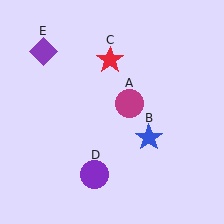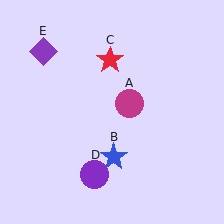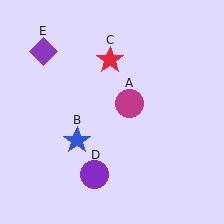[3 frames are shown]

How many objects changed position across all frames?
1 object changed position: blue star (object B).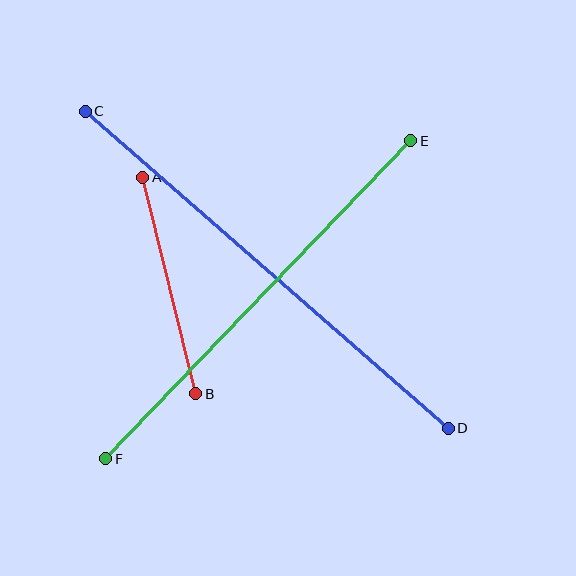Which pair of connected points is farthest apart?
Points C and D are farthest apart.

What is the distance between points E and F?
The distance is approximately 441 pixels.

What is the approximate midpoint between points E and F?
The midpoint is at approximately (258, 300) pixels.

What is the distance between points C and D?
The distance is approximately 482 pixels.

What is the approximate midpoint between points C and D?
The midpoint is at approximately (267, 270) pixels.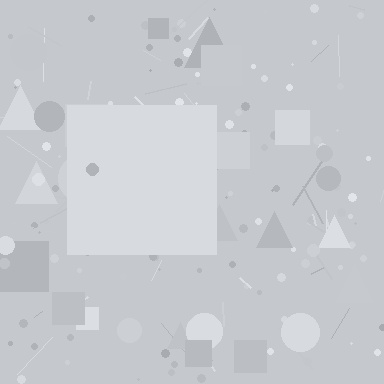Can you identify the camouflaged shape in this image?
The camouflaged shape is a square.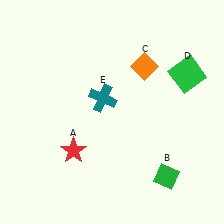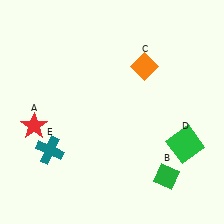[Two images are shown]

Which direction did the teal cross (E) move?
The teal cross (E) moved left.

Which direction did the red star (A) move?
The red star (A) moved left.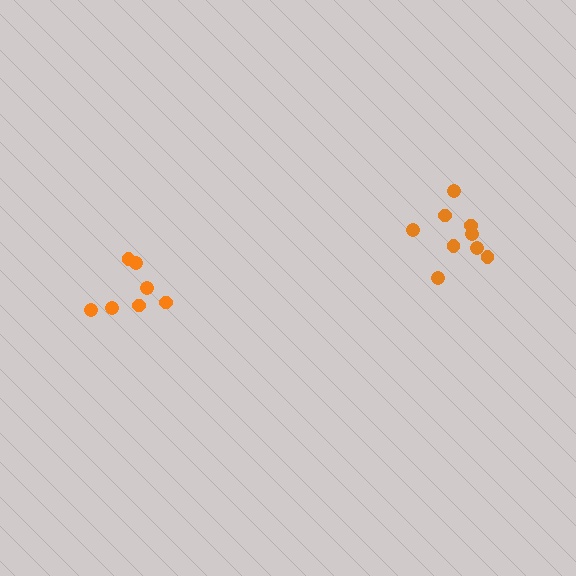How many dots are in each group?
Group 1: 9 dots, Group 2: 7 dots (16 total).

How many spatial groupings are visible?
There are 2 spatial groupings.